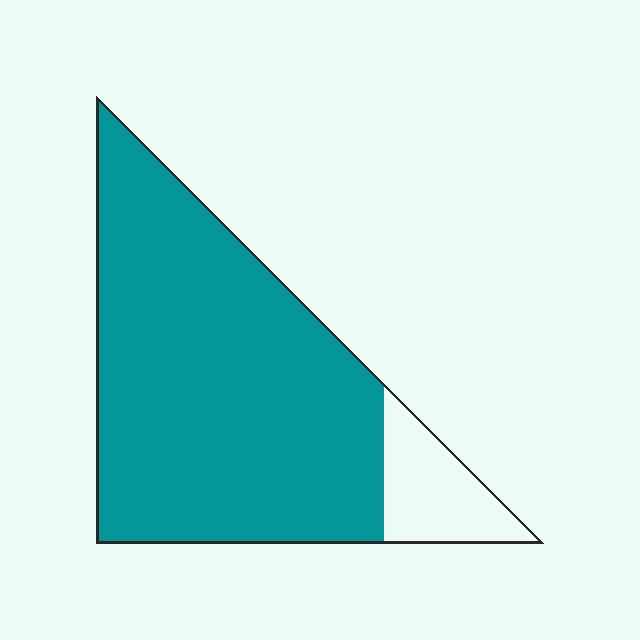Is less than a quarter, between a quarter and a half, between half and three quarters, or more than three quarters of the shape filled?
More than three quarters.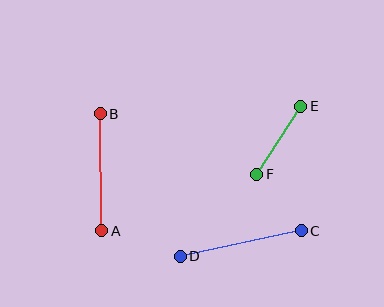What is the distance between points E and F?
The distance is approximately 81 pixels.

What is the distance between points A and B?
The distance is approximately 117 pixels.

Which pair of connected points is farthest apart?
Points C and D are farthest apart.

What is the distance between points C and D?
The distance is approximately 124 pixels.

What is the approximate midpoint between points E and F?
The midpoint is at approximately (279, 140) pixels.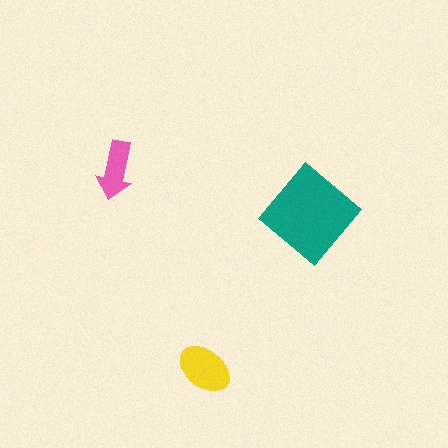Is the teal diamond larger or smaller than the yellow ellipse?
Larger.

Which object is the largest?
The teal diamond.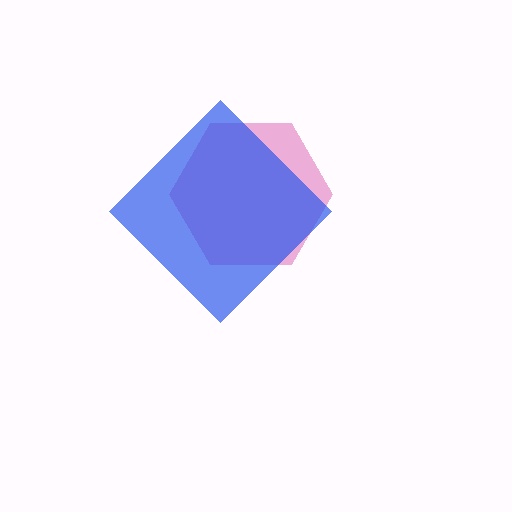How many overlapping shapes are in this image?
There are 2 overlapping shapes in the image.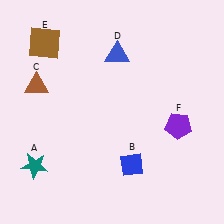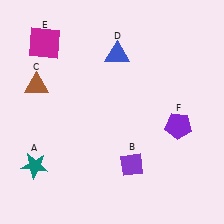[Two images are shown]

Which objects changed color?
B changed from blue to purple. E changed from brown to magenta.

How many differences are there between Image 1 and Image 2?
There are 2 differences between the two images.